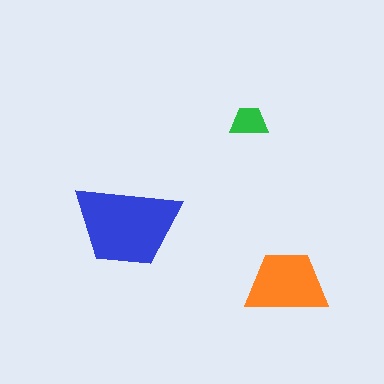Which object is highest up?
The green trapezoid is topmost.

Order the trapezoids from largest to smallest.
the blue one, the orange one, the green one.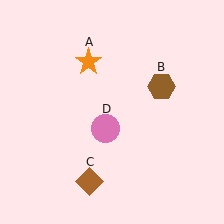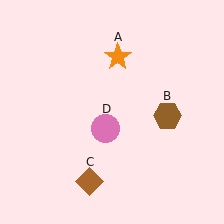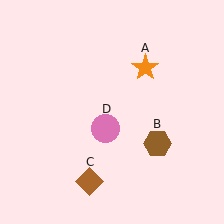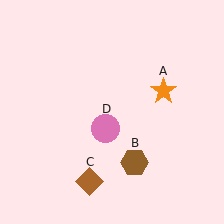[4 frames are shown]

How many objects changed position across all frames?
2 objects changed position: orange star (object A), brown hexagon (object B).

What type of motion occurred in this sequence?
The orange star (object A), brown hexagon (object B) rotated clockwise around the center of the scene.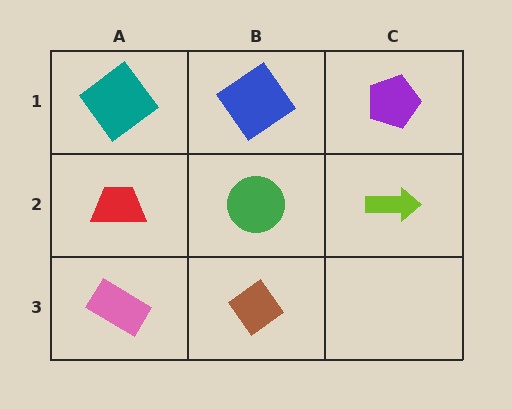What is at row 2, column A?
A red trapezoid.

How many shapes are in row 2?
3 shapes.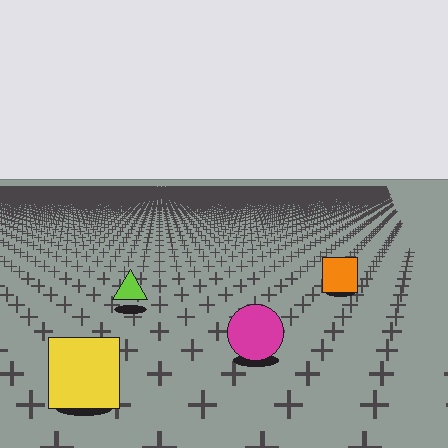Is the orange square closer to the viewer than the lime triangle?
No. The lime triangle is closer — you can tell from the texture gradient: the ground texture is coarser near it.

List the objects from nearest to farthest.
From nearest to farthest: the yellow square, the magenta circle, the lime triangle, the orange square.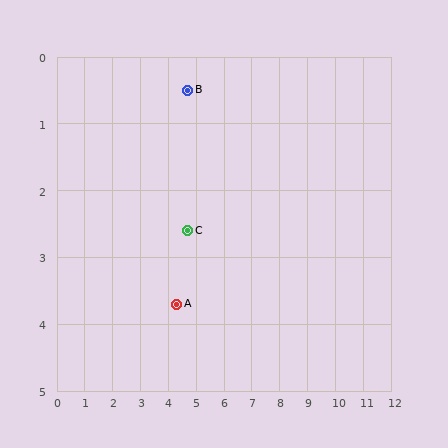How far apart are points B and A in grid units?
Points B and A are about 3.2 grid units apart.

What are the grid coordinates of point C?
Point C is at approximately (4.7, 2.6).